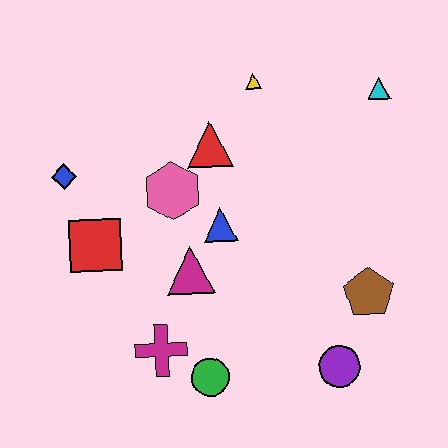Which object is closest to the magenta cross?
The green circle is closest to the magenta cross.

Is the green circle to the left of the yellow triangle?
Yes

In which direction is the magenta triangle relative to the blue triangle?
The magenta triangle is below the blue triangle.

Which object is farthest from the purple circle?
The blue diamond is farthest from the purple circle.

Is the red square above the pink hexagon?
No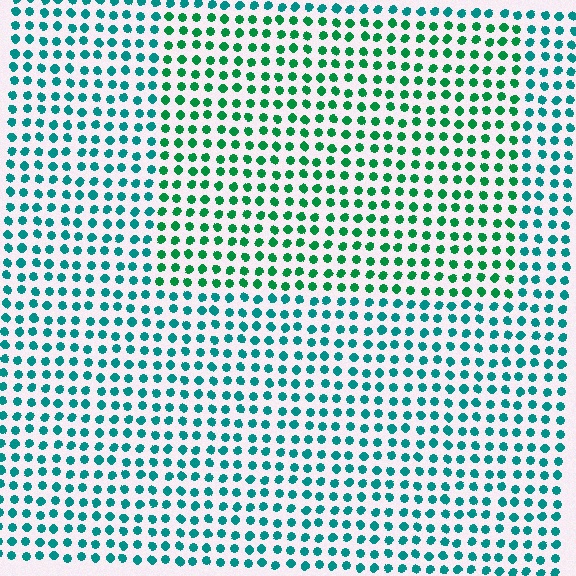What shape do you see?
I see a rectangle.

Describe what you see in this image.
The image is filled with small teal elements in a uniform arrangement. A rectangle-shaped region is visible where the elements are tinted to a slightly different hue, forming a subtle color boundary.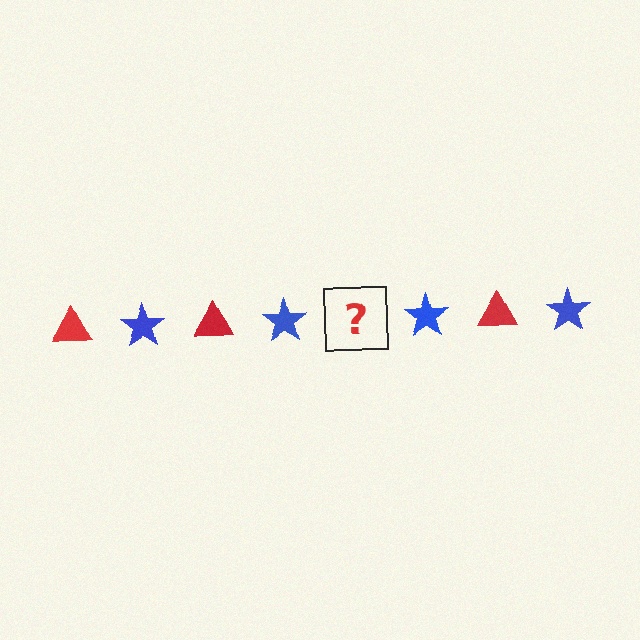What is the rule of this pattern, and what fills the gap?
The rule is that the pattern alternates between red triangle and blue star. The gap should be filled with a red triangle.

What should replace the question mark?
The question mark should be replaced with a red triangle.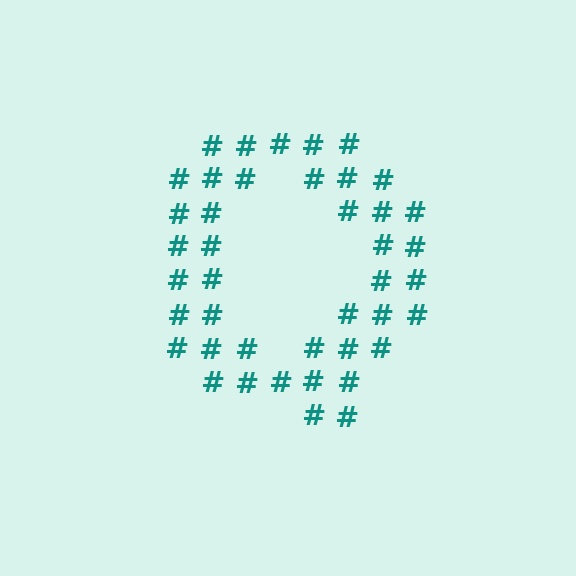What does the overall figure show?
The overall figure shows the letter Q.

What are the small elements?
The small elements are hash symbols.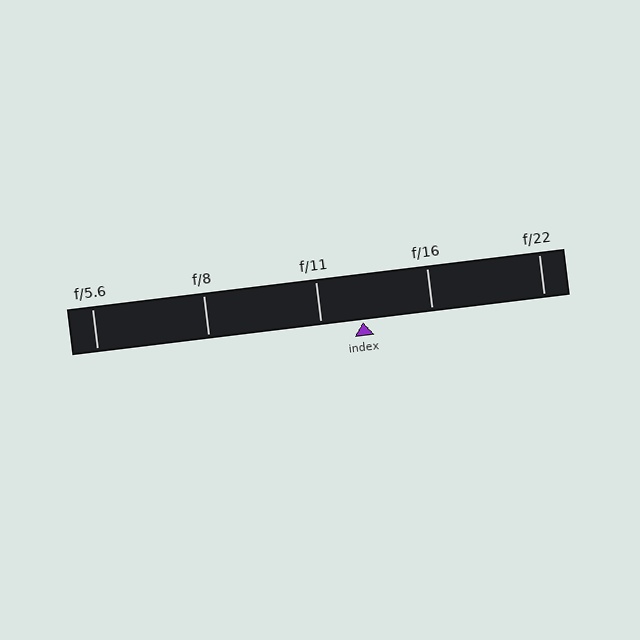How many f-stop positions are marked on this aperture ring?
There are 5 f-stop positions marked.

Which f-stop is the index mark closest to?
The index mark is closest to f/11.